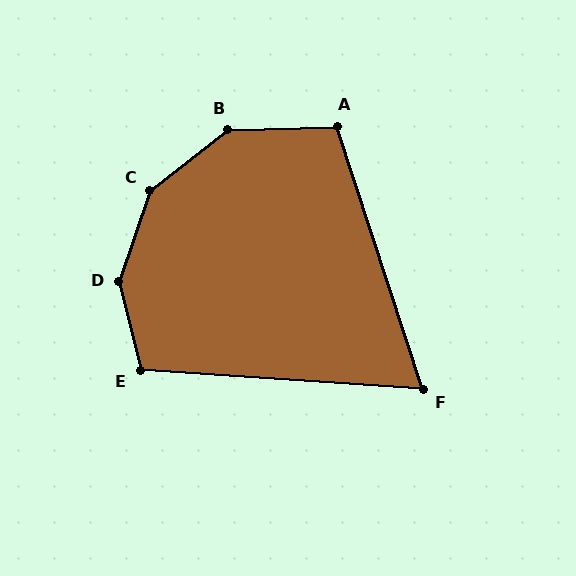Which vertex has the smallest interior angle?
F, at approximately 68 degrees.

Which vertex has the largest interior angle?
D, at approximately 148 degrees.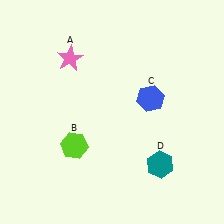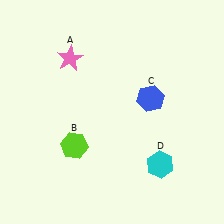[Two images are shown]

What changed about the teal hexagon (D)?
In Image 1, D is teal. In Image 2, it changed to cyan.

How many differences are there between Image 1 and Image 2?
There is 1 difference between the two images.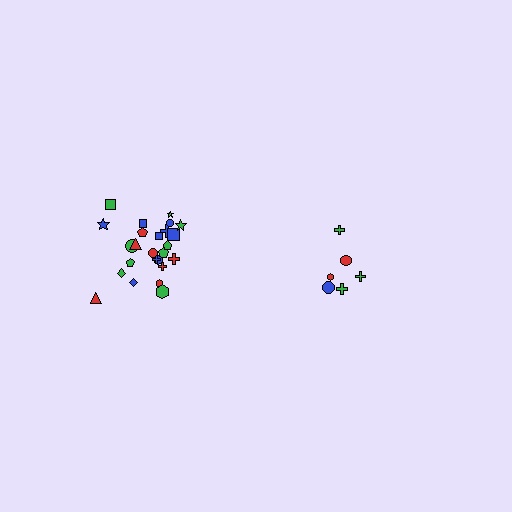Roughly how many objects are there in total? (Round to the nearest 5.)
Roughly 30 objects in total.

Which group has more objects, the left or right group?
The left group.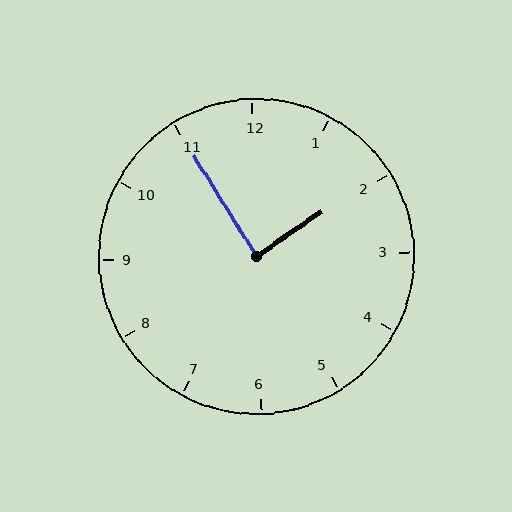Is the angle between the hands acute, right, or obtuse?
It is right.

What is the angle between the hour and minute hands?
Approximately 88 degrees.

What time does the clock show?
1:55.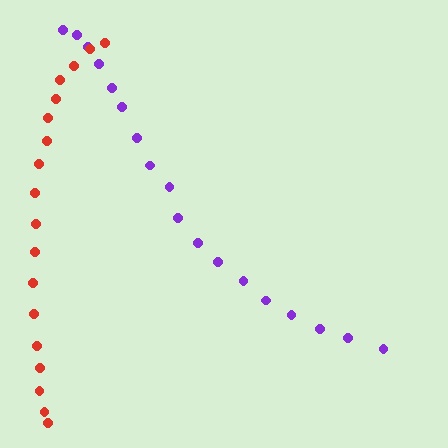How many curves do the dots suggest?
There are 2 distinct paths.